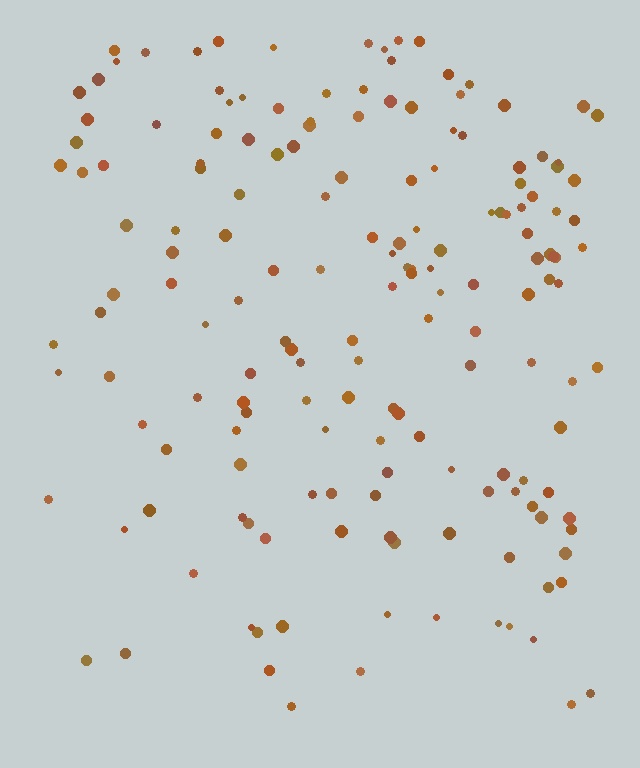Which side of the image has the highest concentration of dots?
The top.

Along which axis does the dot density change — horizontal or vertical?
Vertical.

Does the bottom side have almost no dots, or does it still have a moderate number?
Still a moderate number, just noticeably fewer than the top.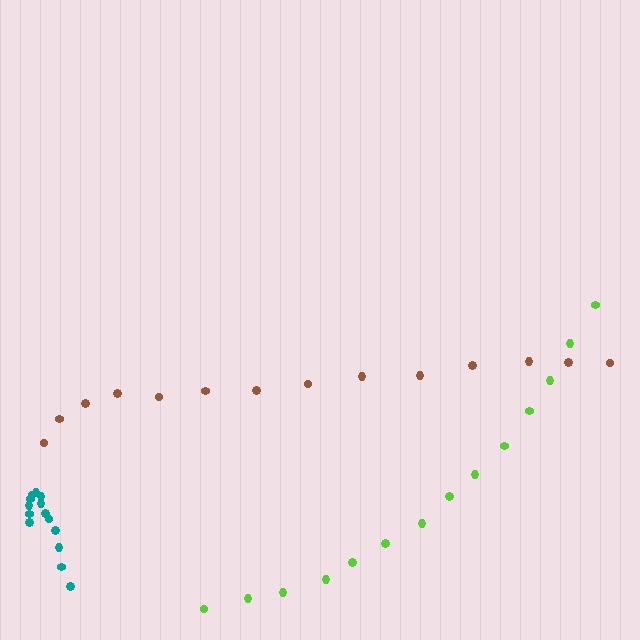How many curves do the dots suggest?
There are 3 distinct paths.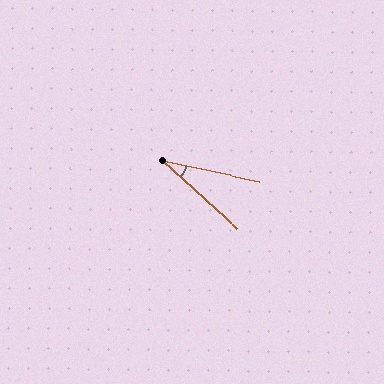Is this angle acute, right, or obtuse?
It is acute.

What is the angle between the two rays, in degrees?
Approximately 30 degrees.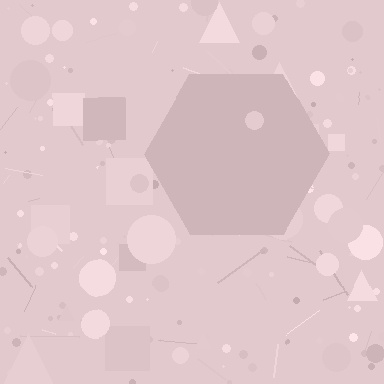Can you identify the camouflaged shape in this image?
The camouflaged shape is a hexagon.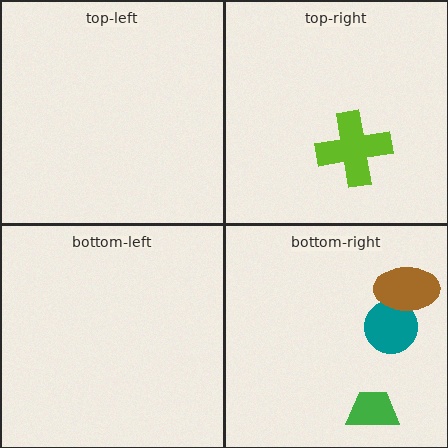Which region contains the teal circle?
The bottom-right region.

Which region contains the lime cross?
The top-right region.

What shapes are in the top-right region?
The lime cross.